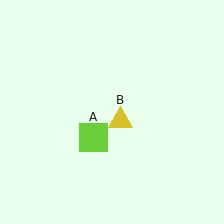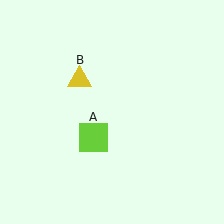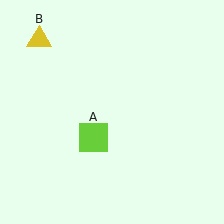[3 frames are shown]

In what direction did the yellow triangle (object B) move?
The yellow triangle (object B) moved up and to the left.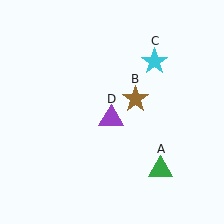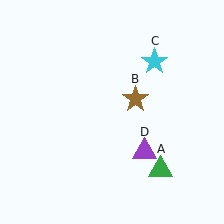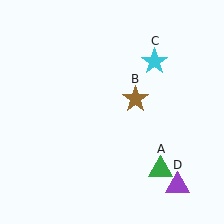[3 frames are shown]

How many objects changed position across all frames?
1 object changed position: purple triangle (object D).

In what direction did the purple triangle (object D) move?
The purple triangle (object D) moved down and to the right.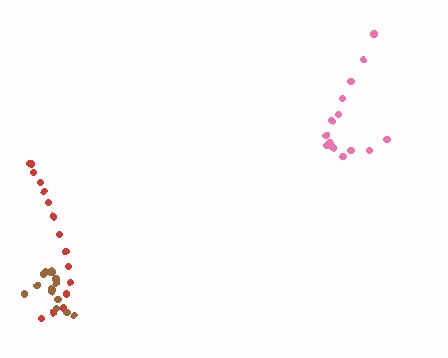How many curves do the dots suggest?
There are 3 distinct paths.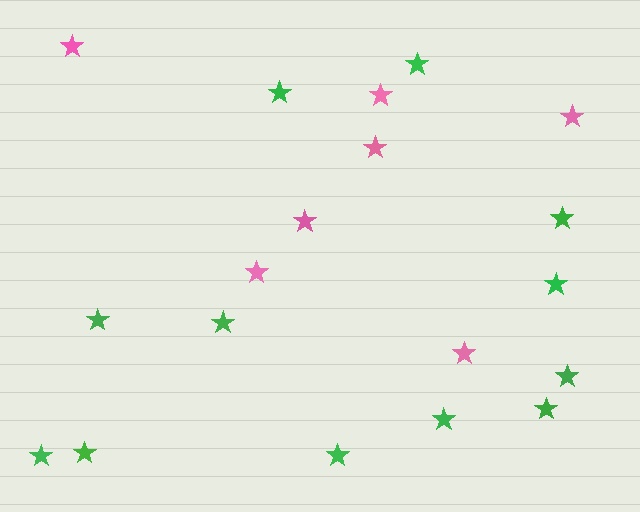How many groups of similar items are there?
There are 2 groups: one group of pink stars (7) and one group of green stars (12).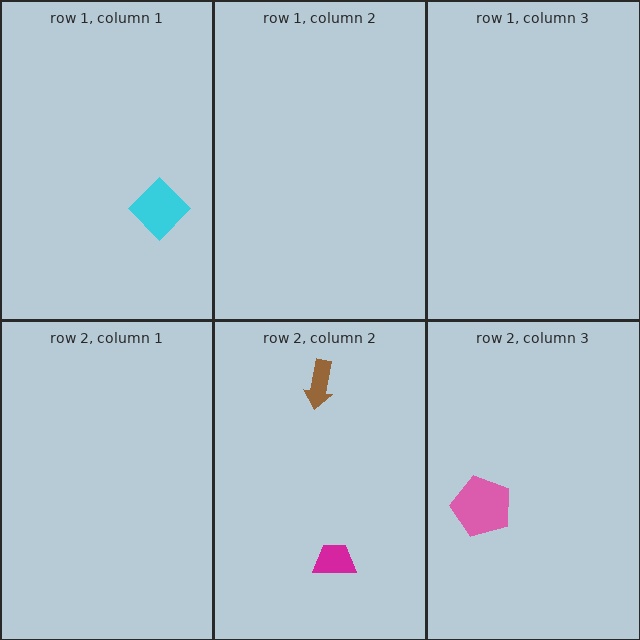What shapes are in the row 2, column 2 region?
The magenta trapezoid, the brown arrow.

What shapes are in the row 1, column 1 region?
The cyan diamond.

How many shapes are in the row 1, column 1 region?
1.